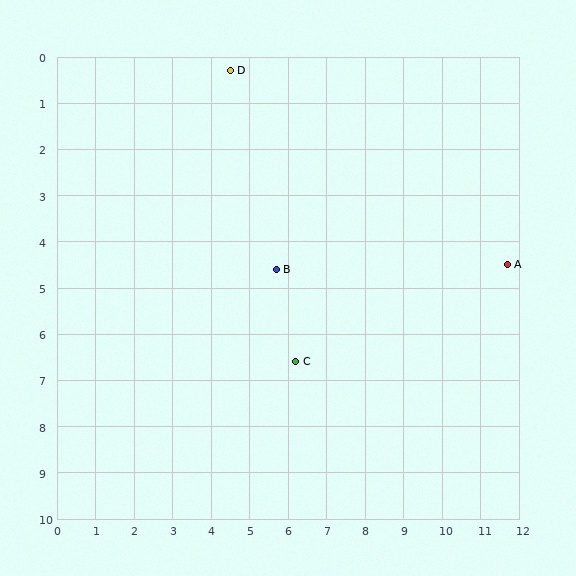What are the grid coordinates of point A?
Point A is at approximately (11.7, 4.5).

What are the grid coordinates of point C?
Point C is at approximately (6.2, 6.6).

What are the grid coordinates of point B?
Point B is at approximately (5.7, 4.6).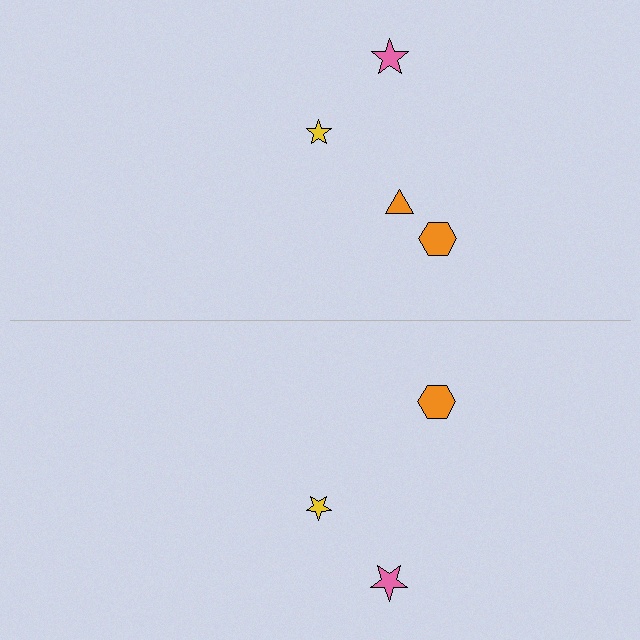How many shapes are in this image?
There are 7 shapes in this image.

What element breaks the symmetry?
A orange triangle is missing from the bottom side.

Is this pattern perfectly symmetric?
No, the pattern is not perfectly symmetric. A orange triangle is missing from the bottom side.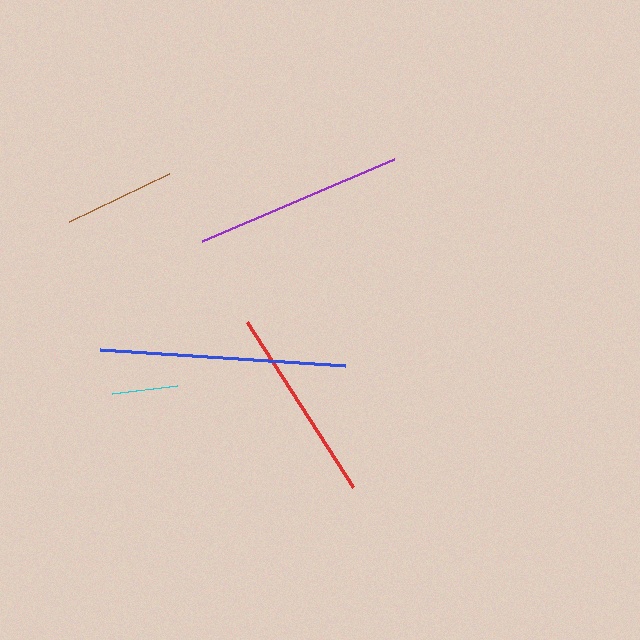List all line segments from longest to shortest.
From longest to shortest: blue, purple, red, brown, cyan.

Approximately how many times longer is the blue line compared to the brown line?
The blue line is approximately 2.2 times the length of the brown line.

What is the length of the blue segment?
The blue segment is approximately 245 pixels long.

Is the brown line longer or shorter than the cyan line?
The brown line is longer than the cyan line.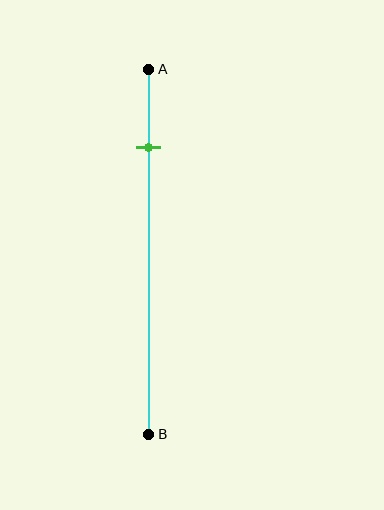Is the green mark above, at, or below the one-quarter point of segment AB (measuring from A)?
The green mark is above the one-quarter point of segment AB.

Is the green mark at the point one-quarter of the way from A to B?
No, the mark is at about 20% from A, not at the 25% one-quarter point.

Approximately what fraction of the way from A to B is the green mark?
The green mark is approximately 20% of the way from A to B.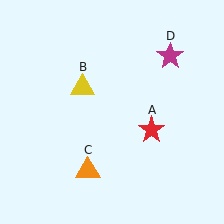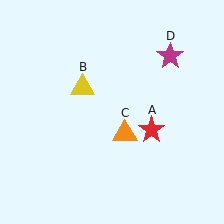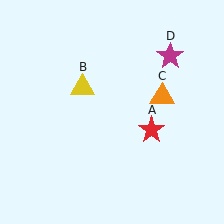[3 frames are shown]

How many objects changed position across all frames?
1 object changed position: orange triangle (object C).